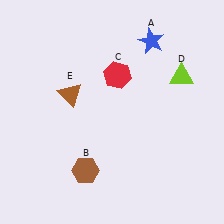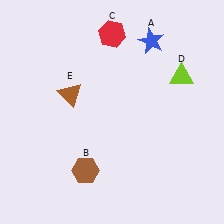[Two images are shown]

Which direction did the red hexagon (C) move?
The red hexagon (C) moved up.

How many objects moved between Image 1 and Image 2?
1 object moved between the two images.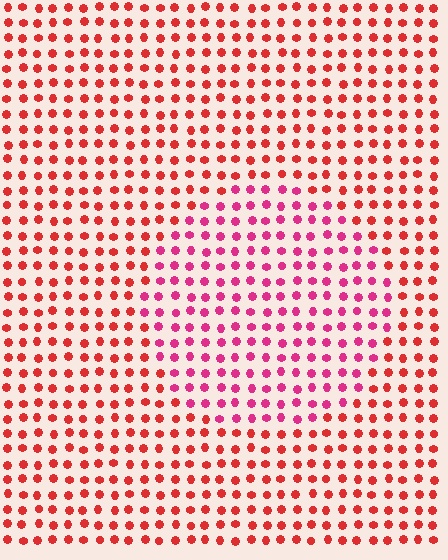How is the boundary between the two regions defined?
The boundary is defined purely by a slight shift in hue (about 31 degrees). Spacing, size, and orientation are identical on both sides.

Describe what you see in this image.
The image is filled with small red elements in a uniform arrangement. A circle-shaped region is visible where the elements are tinted to a slightly different hue, forming a subtle color boundary.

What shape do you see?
I see a circle.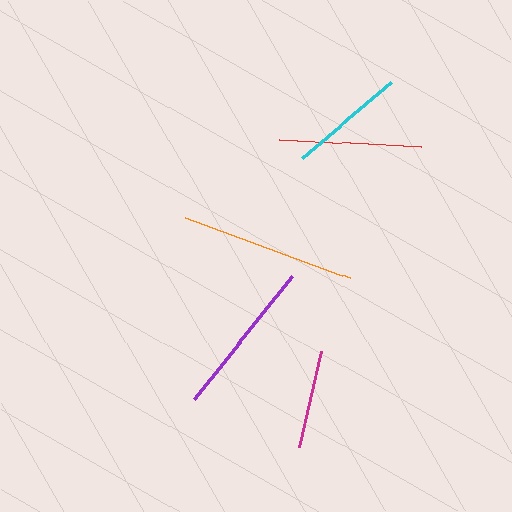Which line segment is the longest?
The orange line is the longest at approximately 176 pixels.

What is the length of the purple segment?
The purple segment is approximately 159 pixels long.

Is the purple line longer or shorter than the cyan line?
The purple line is longer than the cyan line.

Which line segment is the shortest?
The magenta line is the shortest at approximately 99 pixels.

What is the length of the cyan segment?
The cyan segment is approximately 117 pixels long.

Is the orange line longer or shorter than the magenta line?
The orange line is longer than the magenta line.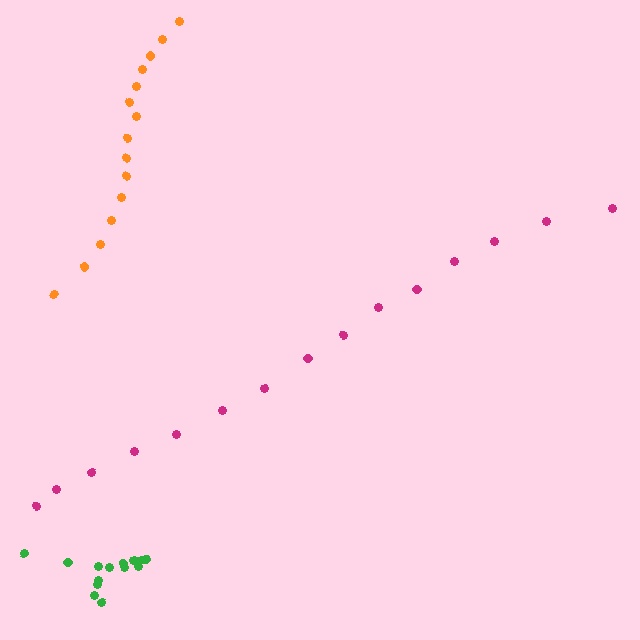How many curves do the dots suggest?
There are 3 distinct paths.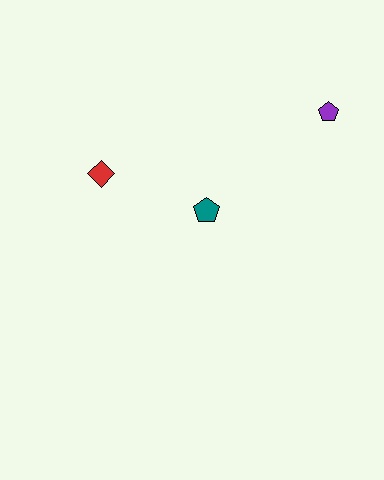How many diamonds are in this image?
There is 1 diamond.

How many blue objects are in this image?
There are no blue objects.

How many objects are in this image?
There are 3 objects.